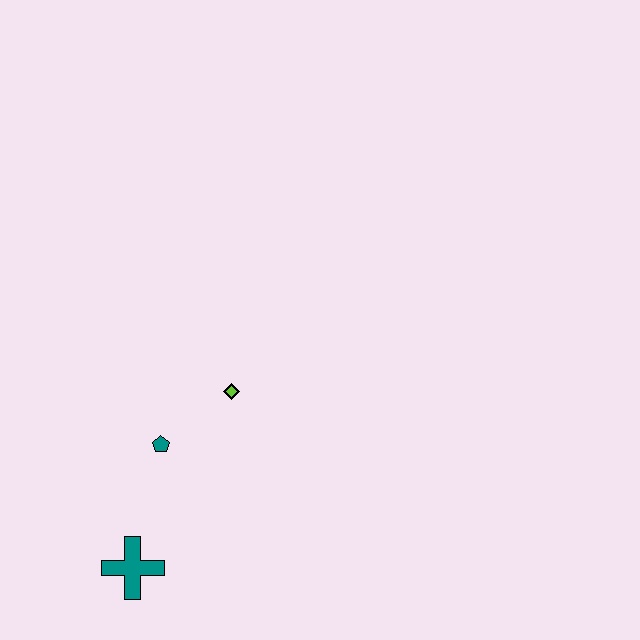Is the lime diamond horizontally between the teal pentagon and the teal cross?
No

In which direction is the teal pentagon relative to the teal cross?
The teal pentagon is above the teal cross.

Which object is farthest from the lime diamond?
The teal cross is farthest from the lime diamond.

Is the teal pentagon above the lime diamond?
No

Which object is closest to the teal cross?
The teal pentagon is closest to the teal cross.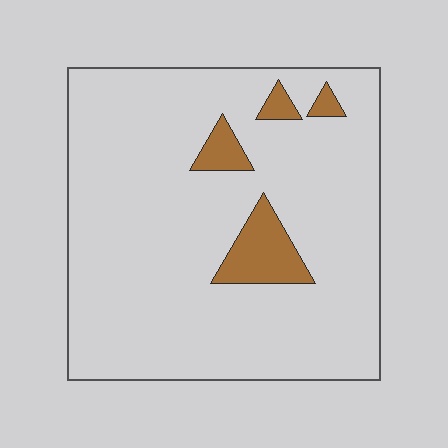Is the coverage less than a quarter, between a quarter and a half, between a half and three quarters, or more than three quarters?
Less than a quarter.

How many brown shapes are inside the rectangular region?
4.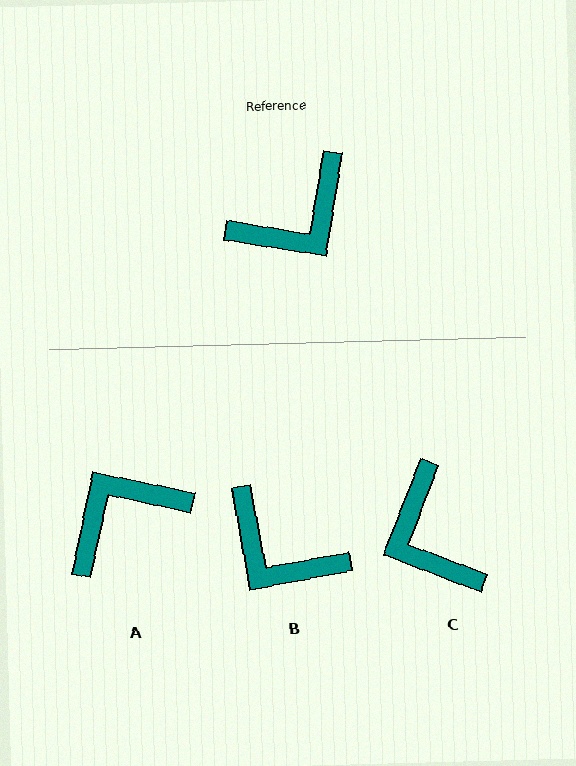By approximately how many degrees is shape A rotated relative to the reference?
Approximately 177 degrees counter-clockwise.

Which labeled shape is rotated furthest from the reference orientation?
A, about 177 degrees away.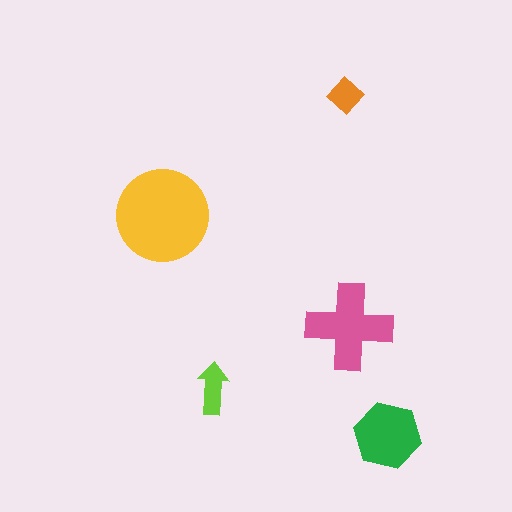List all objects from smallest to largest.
The orange diamond, the lime arrow, the green hexagon, the pink cross, the yellow circle.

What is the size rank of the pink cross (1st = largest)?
2nd.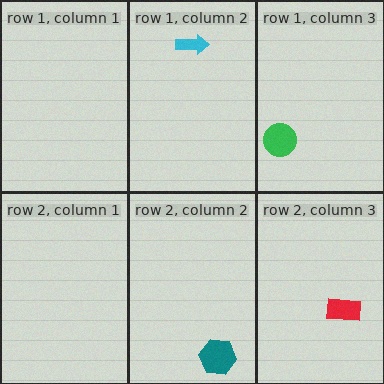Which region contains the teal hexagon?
The row 2, column 2 region.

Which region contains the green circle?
The row 1, column 3 region.